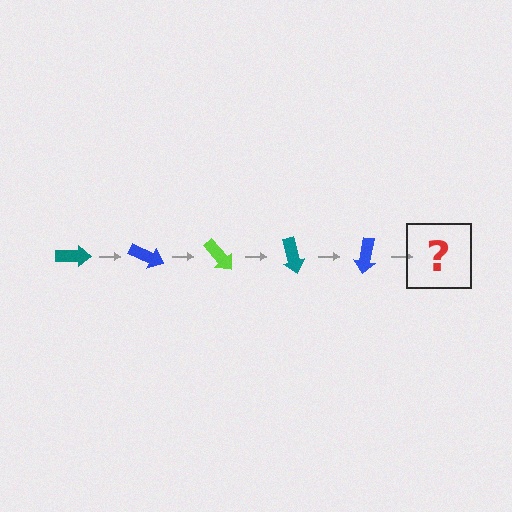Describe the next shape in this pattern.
It should be a lime arrow, rotated 125 degrees from the start.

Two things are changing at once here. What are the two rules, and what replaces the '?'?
The two rules are that it rotates 25 degrees each step and the color cycles through teal, blue, and lime. The '?' should be a lime arrow, rotated 125 degrees from the start.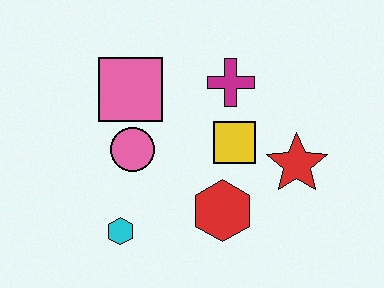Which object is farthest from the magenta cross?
The cyan hexagon is farthest from the magenta cross.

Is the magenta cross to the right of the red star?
No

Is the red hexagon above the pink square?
No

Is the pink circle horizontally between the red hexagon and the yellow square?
No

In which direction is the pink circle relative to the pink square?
The pink circle is below the pink square.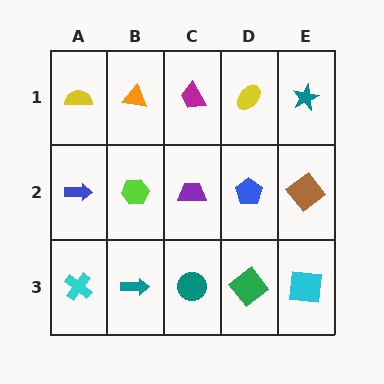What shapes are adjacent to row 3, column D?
A blue pentagon (row 2, column D), a teal circle (row 3, column C), a cyan square (row 3, column E).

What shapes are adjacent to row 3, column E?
A brown diamond (row 2, column E), a green diamond (row 3, column D).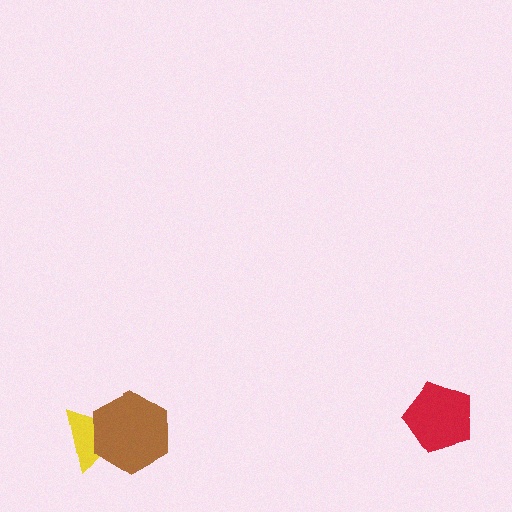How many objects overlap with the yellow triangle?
1 object overlaps with the yellow triangle.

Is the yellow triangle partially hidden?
Yes, it is partially covered by another shape.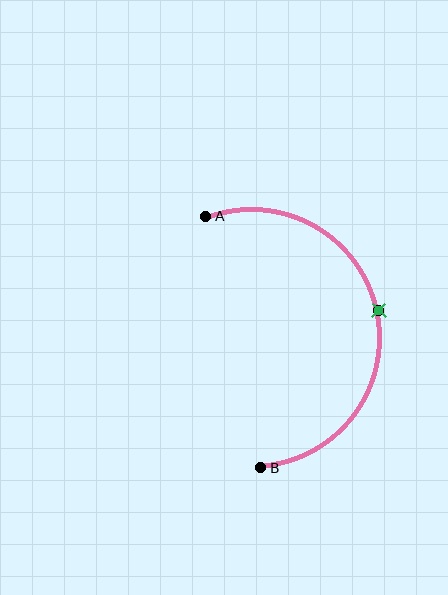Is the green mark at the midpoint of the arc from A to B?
Yes. The green mark lies on the arc at equal arc-length from both A and B — it is the arc midpoint.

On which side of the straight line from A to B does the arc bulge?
The arc bulges to the right of the straight line connecting A and B.